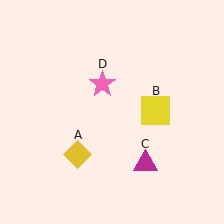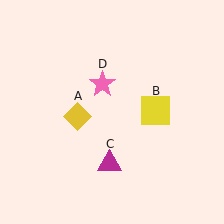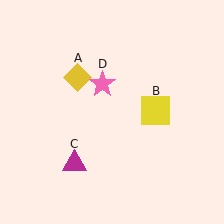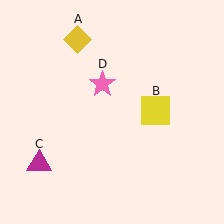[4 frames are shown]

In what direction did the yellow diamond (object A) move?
The yellow diamond (object A) moved up.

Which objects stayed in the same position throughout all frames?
Yellow square (object B) and pink star (object D) remained stationary.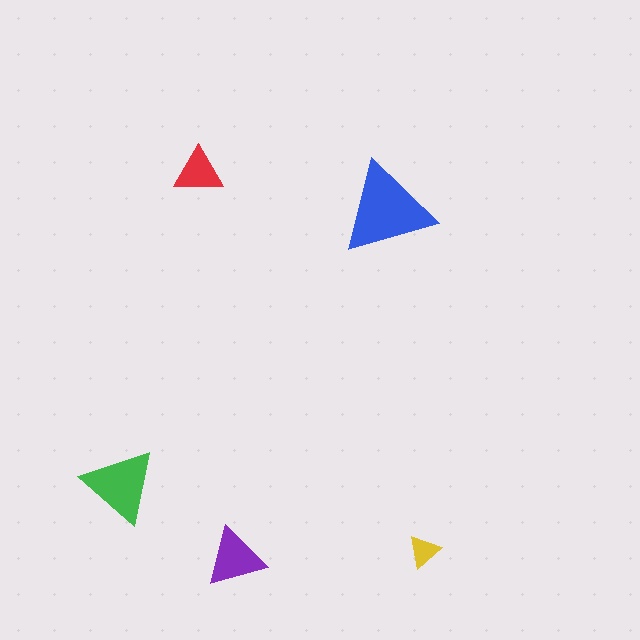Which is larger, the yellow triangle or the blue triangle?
The blue one.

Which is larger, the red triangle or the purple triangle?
The purple one.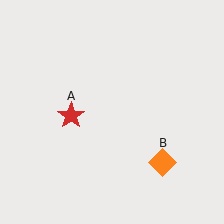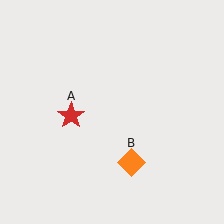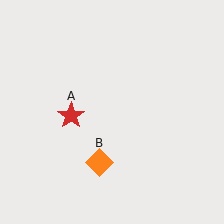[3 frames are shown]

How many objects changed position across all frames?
1 object changed position: orange diamond (object B).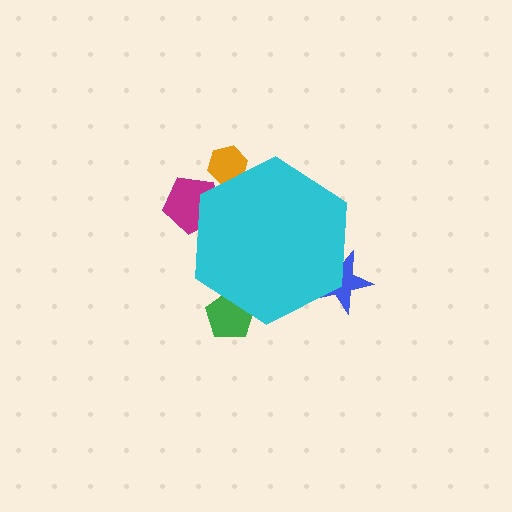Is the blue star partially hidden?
Yes, the blue star is partially hidden behind the cyan hexagon.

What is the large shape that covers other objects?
A cyan hexagon.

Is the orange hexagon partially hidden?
Yes, the orange hexagon is partially hidden behind the cyan hexagon.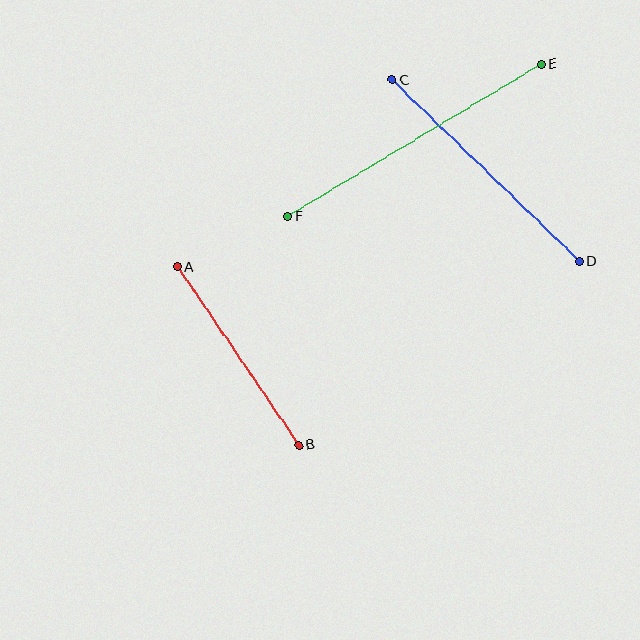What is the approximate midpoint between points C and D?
The midpoint is at approximately (486, 171) pixels.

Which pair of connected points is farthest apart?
Points E and F are farthest apart.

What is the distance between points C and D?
The distance is approximately 260 pixels.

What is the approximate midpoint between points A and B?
The midpoint is at approximately (238, 356) pixels.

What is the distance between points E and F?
The distance is approximately 296 pixels.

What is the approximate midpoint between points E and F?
The midpoint is at approximately (415, 140) pixels.